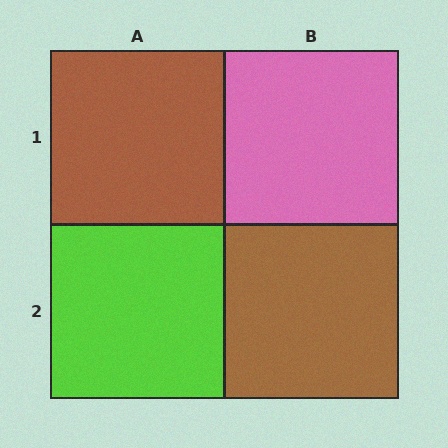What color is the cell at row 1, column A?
Brown.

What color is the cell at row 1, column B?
Pink.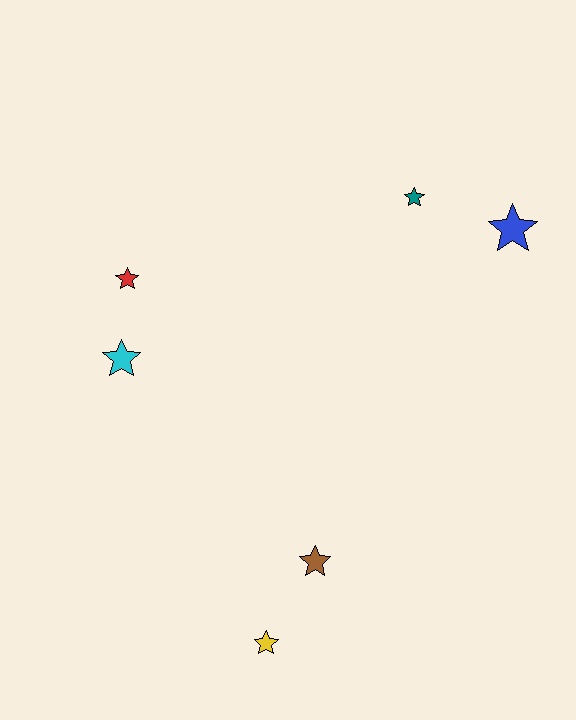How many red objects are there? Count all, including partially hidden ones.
There is 1 red object.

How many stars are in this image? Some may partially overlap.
There are 6 stars.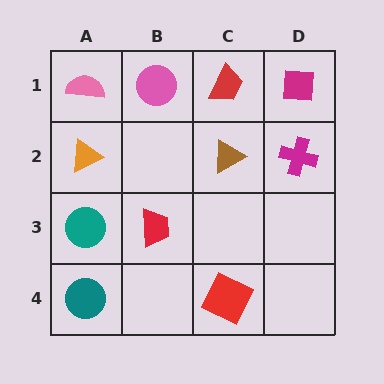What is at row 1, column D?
A magenta square.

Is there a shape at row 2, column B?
No, that cell is empty.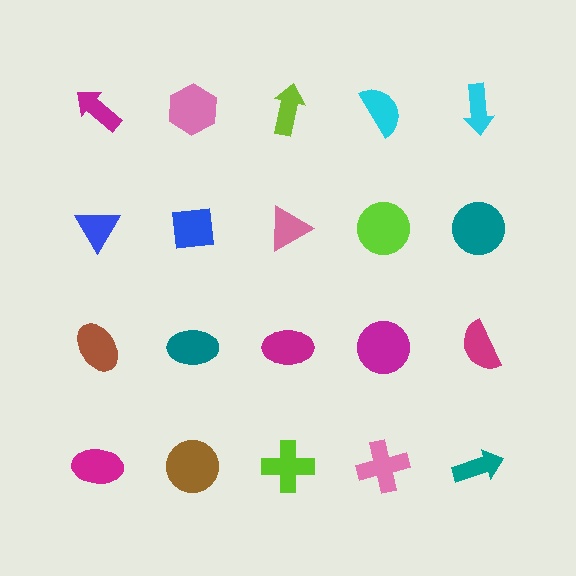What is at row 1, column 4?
A cyan semicircle.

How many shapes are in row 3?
5 shapes.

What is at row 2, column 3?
A pink triangle.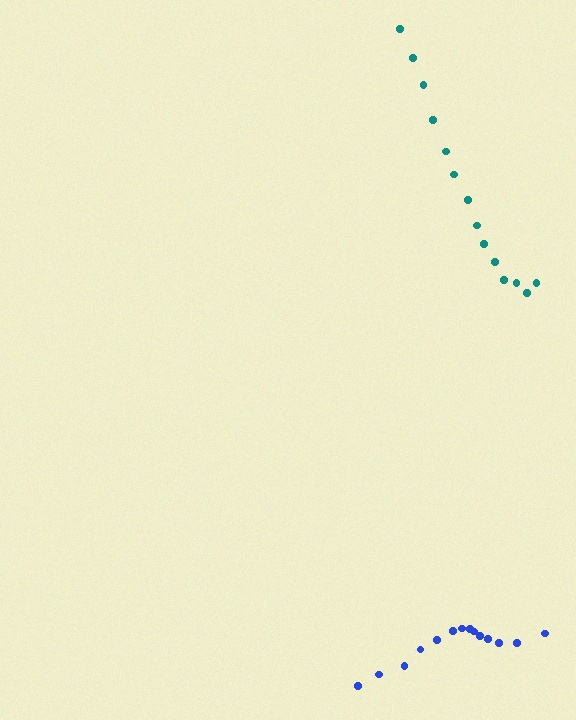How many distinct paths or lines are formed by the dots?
There are 2 distinct paths.